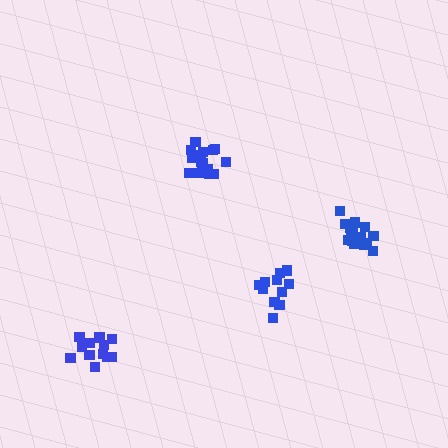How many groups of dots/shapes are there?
There are 4 groups.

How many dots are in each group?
Group 1: 15 dots, Group 2: 17 dots, Group 3: 11 dots, Group 4: 12 dots (55 total).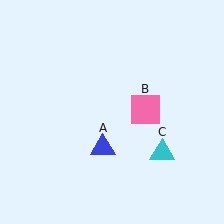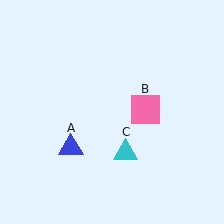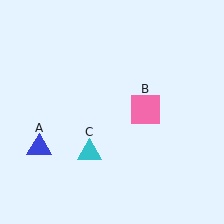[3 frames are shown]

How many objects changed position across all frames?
2 objects changed position: blue triangle (object A), cyan triangle (object C).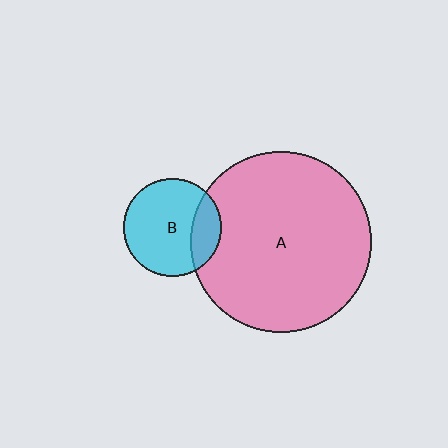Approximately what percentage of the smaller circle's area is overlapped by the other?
Approximately 20%.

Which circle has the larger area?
Circle A (pink).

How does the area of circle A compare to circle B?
Approximately 3.4 times.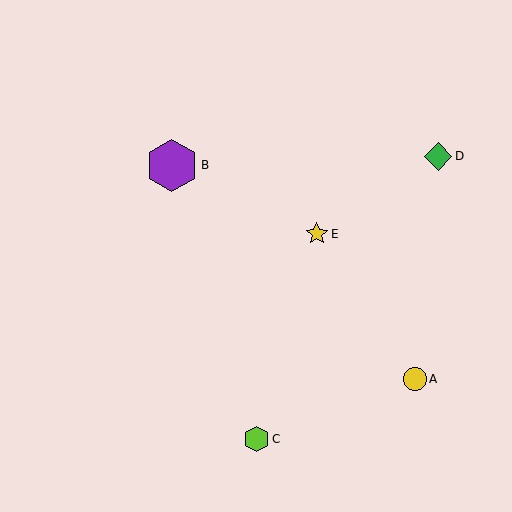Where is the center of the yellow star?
The center of the yellow star is at (317, 234).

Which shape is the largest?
The purple hexagon (labeled B) is the largest.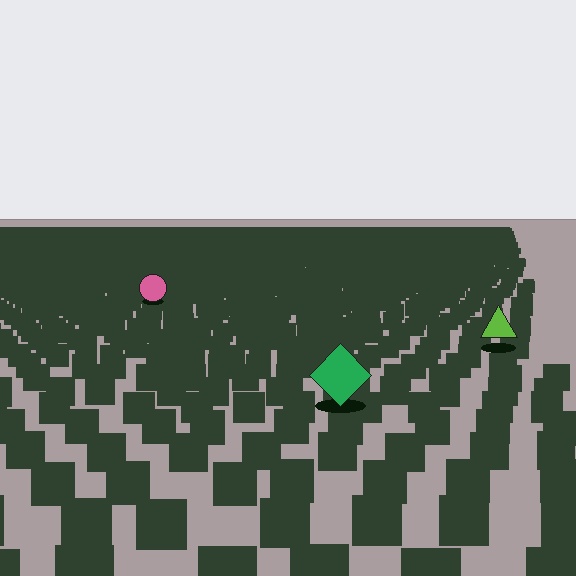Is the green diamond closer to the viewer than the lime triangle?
Yes. The green diamond is closer — you can tell from the texture gradient: the ground texture is coarser near it.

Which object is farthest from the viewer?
The pink circle is farthest from the viewer. It appears smaller and the ground texture around it is denser.